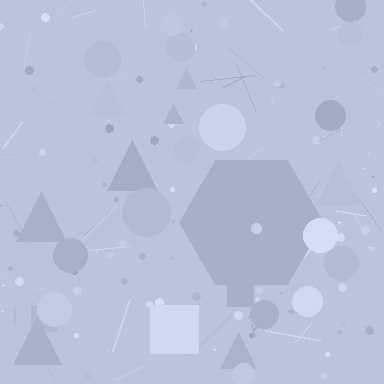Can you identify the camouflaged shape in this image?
The camouflaged shape is a hexagon.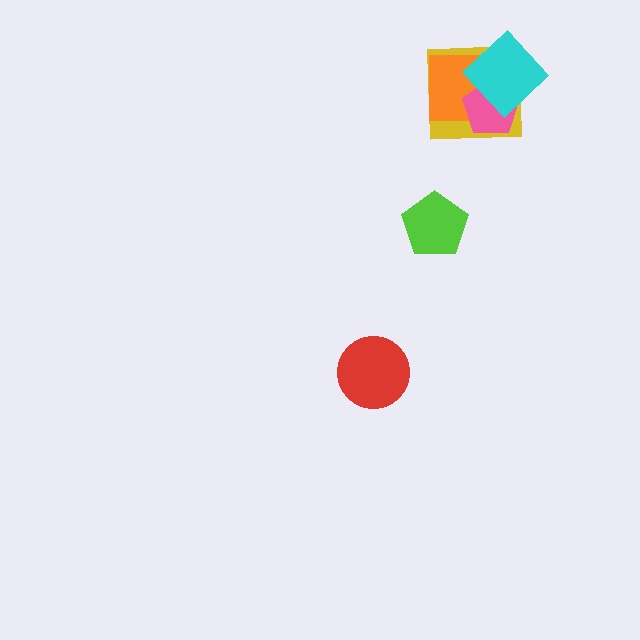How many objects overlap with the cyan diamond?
3 objects overlap with the cyan diamond.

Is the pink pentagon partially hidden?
Yes, it is partially covered by another shape.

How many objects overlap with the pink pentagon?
3 objects overlap with the pink pentagon.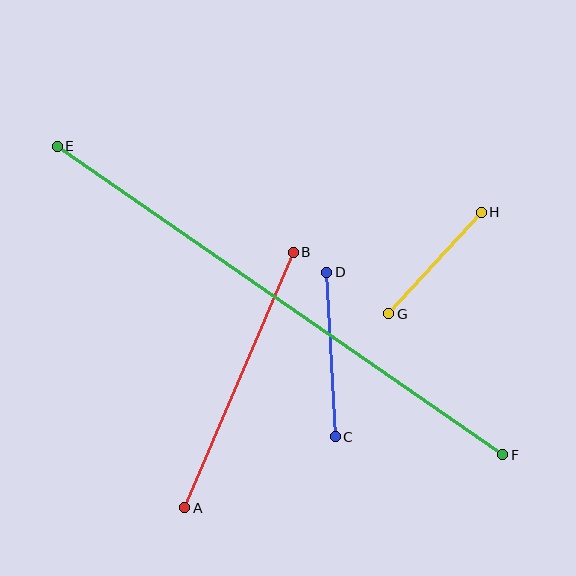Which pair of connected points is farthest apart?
Points E and F are farthest apart.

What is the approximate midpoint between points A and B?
The midpoint is at approximately (239, 380) pixels.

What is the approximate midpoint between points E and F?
The midpoint is at approximately (280, 300) pixels.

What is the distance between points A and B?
The distance is approximately 278 pixels.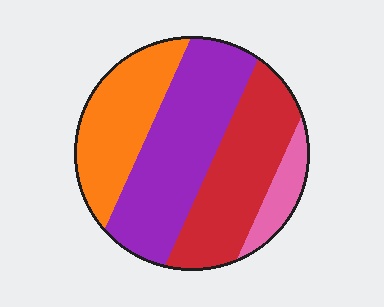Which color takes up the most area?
Purple, at roughly 35%.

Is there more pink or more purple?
Purple.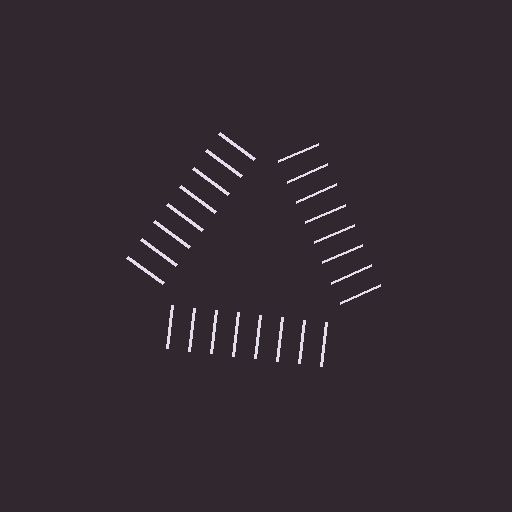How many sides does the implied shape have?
3 sides — the line-ends trace a triangle.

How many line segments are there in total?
24 — 8 along each of the 3 edges.